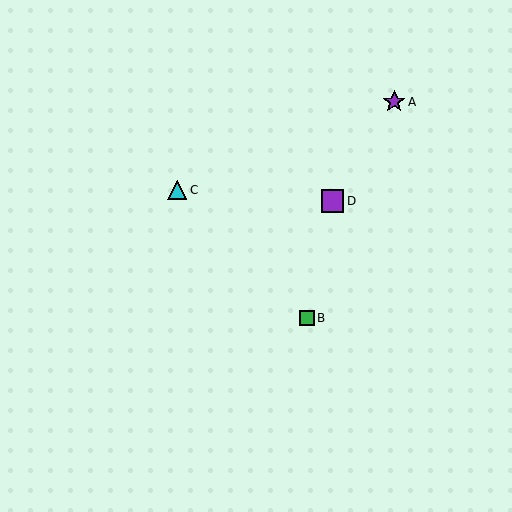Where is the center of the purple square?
The center of the purple square is at (332, 201).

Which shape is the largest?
The purple square (labeled D) is the largest.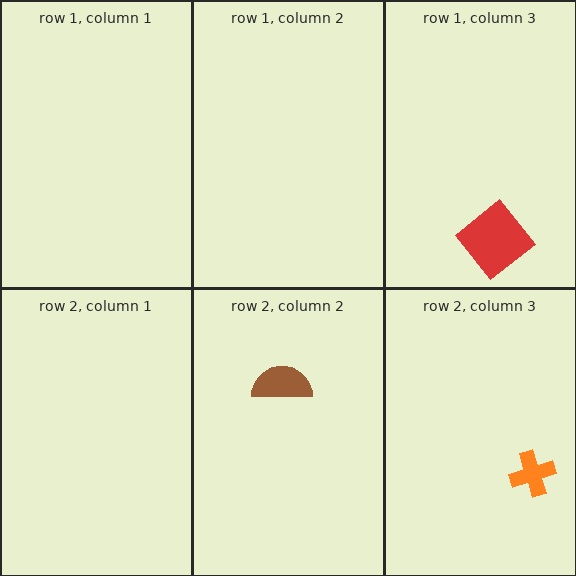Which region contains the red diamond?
The row 1, column 3 region.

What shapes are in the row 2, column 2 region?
The brown semicircle.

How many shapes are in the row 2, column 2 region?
1.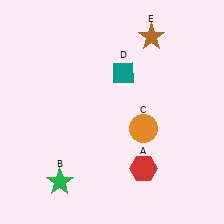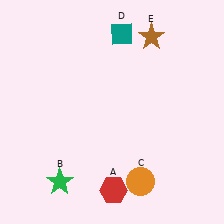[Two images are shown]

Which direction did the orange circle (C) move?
The orange circle (C) moved down.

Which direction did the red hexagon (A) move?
The red hexagon (A) moved left.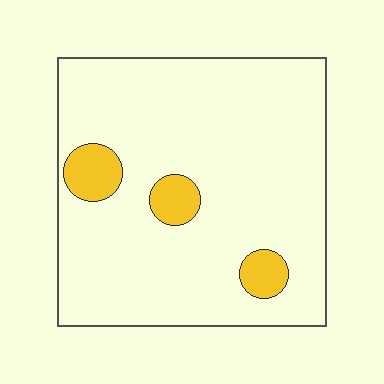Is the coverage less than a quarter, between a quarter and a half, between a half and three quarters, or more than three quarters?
Less than a quarter.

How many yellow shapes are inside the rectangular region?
3.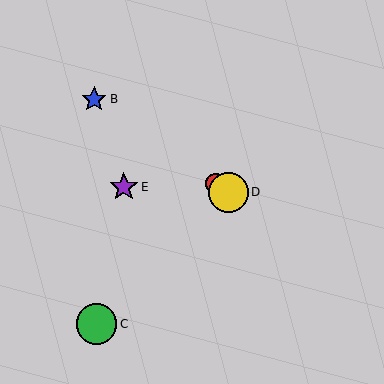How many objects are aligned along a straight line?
3 objects (A, B, D) are aligned along a straight line.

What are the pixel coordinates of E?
Object E is at (124, 187).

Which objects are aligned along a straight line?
Objects A, B, D are aligned along a straight line.